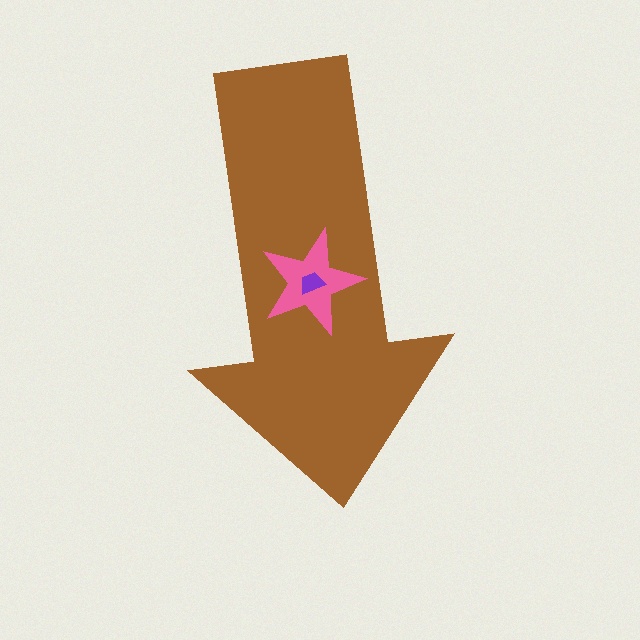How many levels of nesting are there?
3.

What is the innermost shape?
The purple trapezoid.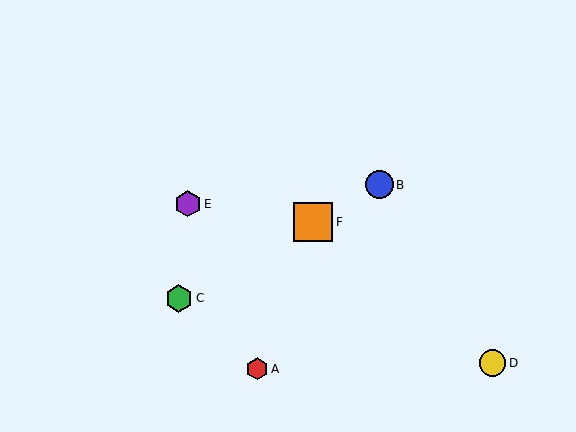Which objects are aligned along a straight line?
Objects B, C, F are aligned along a straight line.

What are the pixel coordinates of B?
Object B is at (379, 185).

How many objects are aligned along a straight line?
3 objects (B, C, F) are aligned along a straight line.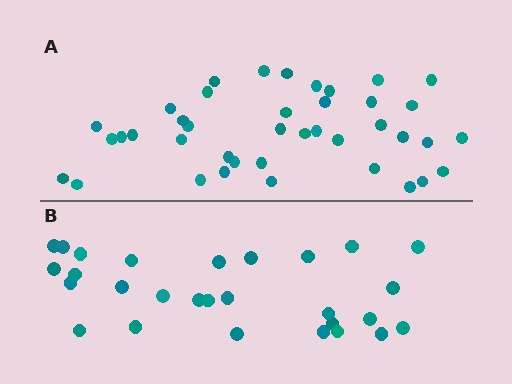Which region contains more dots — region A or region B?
Region A (the top region) has more dots.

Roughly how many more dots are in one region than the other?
Region A has roughly 12 or so more dots than region B.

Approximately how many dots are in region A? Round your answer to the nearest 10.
About 40 dots.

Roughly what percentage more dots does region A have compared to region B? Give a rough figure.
About 45% more.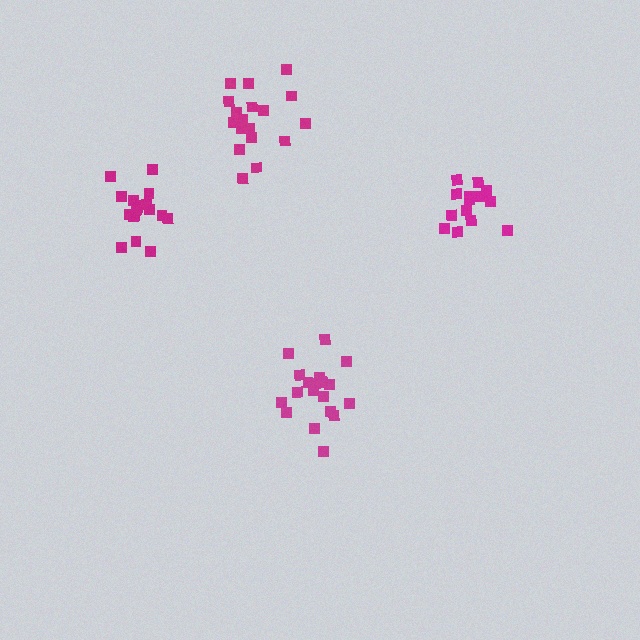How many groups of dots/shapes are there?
There are 4 groups.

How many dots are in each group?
Group 1: 20 dots, Group 2: 18 dots, Group 3: 15 dots, Group 4: 18 dots (71 total).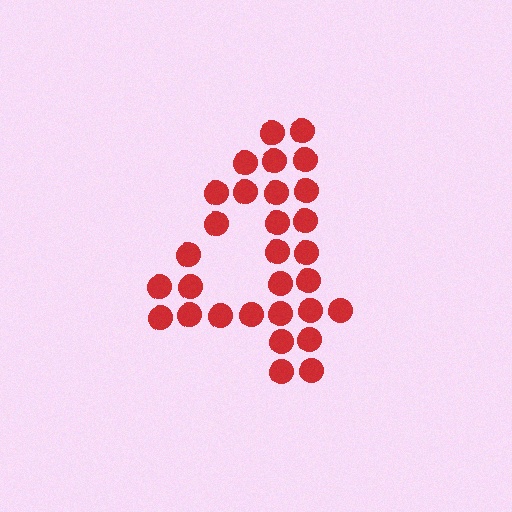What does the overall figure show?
The overall figure shows the digit 4.